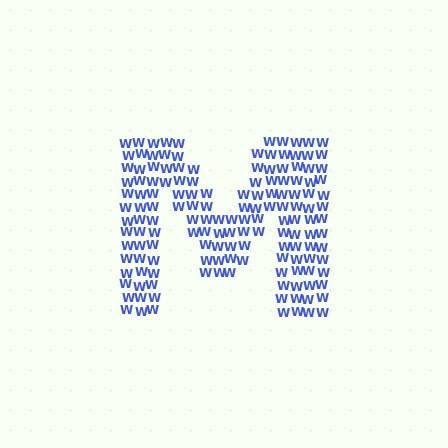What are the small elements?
The small elements are letter W's.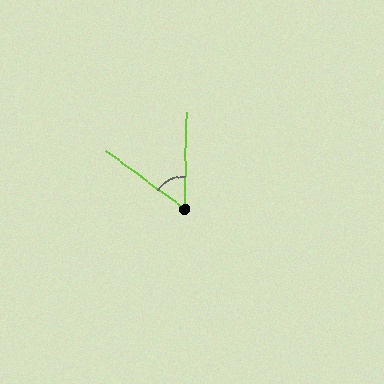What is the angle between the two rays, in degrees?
Approximately 55 degrees.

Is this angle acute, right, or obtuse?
It is acute.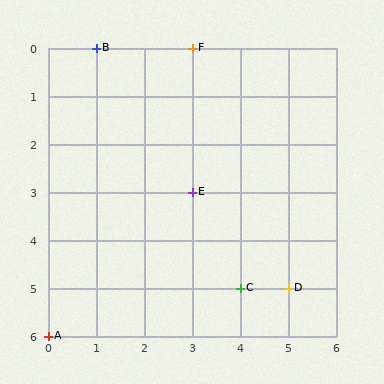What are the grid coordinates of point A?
Point A is at grid coordinates (0, 6).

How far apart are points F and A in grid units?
Points F and A are 3 columns and 6 rows apart (about 6.7 grid units diagonally).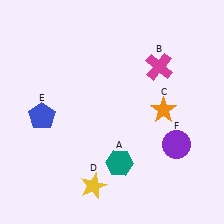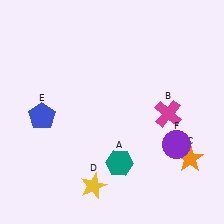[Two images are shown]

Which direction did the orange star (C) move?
The orange star (C) moved down.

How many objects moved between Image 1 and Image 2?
2 objects moved between the two images.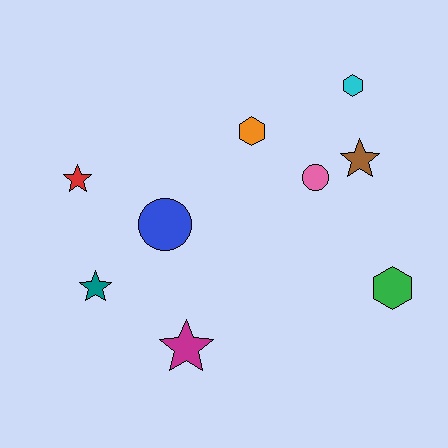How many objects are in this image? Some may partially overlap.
There are 9 objects.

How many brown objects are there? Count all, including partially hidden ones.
There is 1 brown object.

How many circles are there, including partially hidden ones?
There are 2 circles.